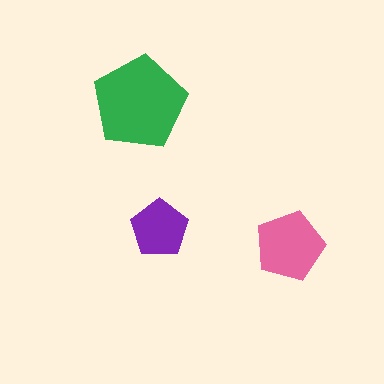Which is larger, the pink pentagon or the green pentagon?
The green one.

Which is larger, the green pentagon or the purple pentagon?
The green one.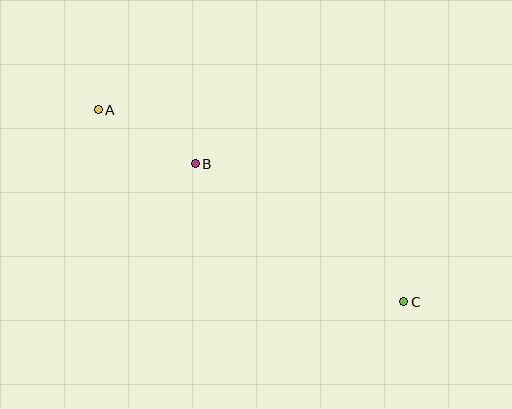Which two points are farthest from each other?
Points A and C are farthest from each other.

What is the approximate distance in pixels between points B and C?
The distance between B and C is approximately 250 pixels.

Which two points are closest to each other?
Points A and B are closest to each other.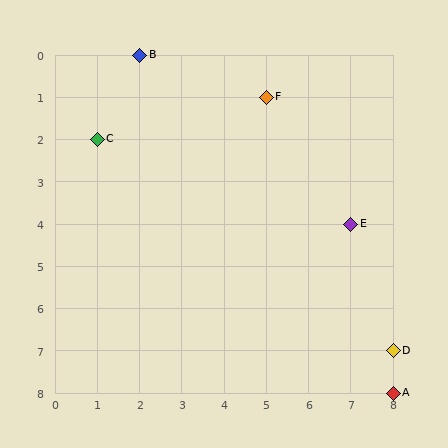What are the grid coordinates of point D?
Point D is at grid coordinates (8, 7).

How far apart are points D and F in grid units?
Points D and F are 3 columns and 6 rows apart (about 6.7 grid units diagonally).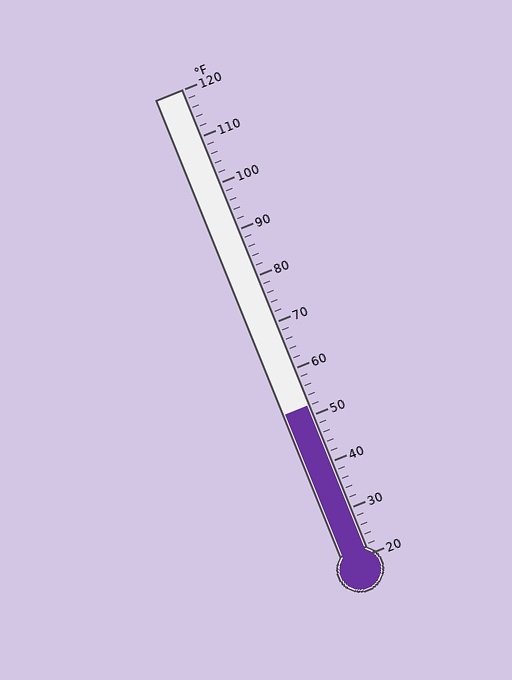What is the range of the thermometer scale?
The thermometer scale ranges from 20°F to 120°F.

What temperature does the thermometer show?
The thermometer shows approximately 52°F.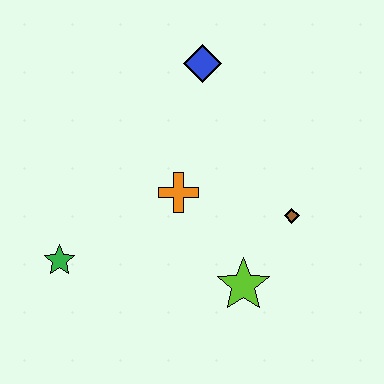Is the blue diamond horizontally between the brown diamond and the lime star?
No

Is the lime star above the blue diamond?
No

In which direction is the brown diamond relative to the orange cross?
The brown diamond is to the right of the orange cross.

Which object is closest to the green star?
The orange cross is closest to the green star.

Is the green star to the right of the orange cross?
No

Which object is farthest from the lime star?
The blue diamond is farthest from the lime star.